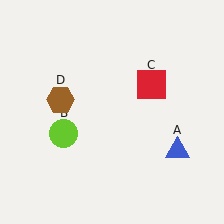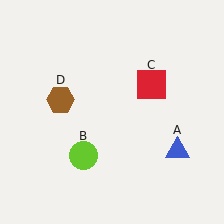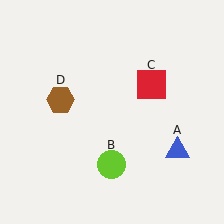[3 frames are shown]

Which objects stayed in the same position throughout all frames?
Blue triangle (object A) and red square (object C) and brown hexagon (object D) remained stationary.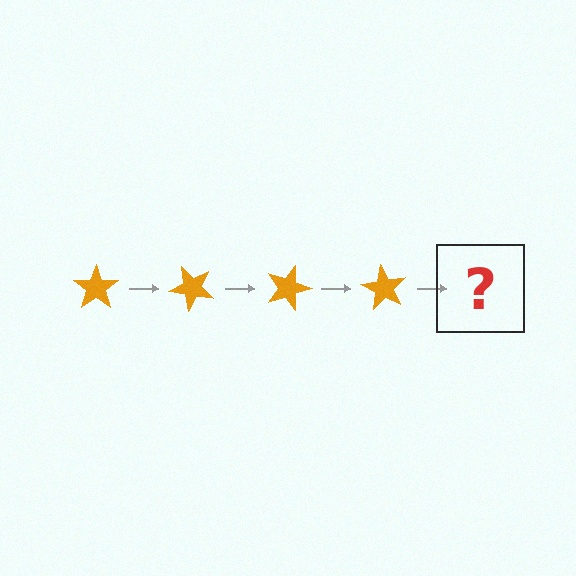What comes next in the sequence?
The next element should be an orange star rotated 180 degrees.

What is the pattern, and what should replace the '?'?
The pattern is that the star rotates 45 degrees each step. The '?' should be an orange star rotated 180 degrees.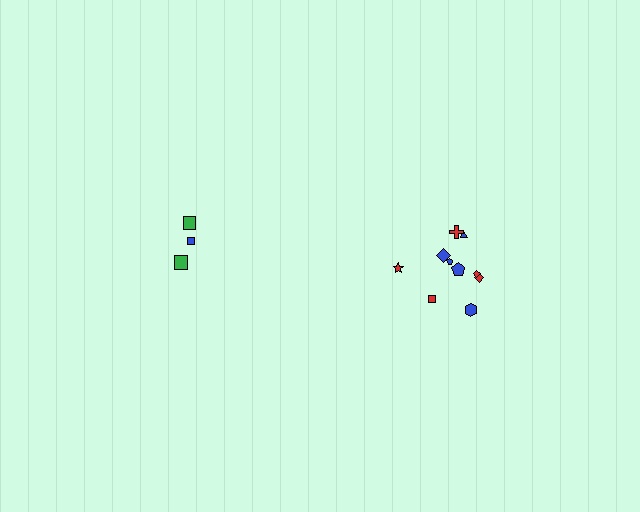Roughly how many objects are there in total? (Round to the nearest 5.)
Roughly 15 objects in total.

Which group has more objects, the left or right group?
The right group.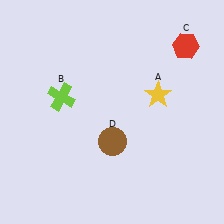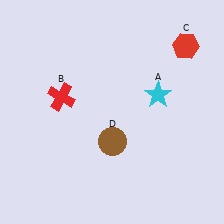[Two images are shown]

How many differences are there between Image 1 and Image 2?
There are 2 differences between the two images.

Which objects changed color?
A changed from yellow to cyan. B changed from lime to red.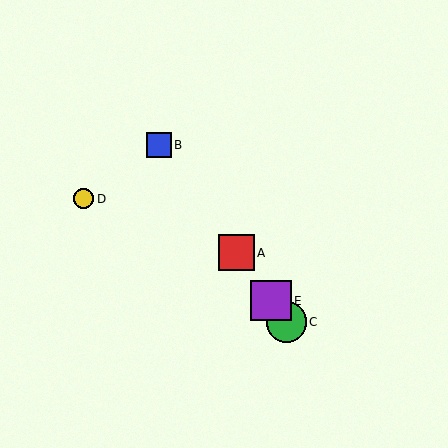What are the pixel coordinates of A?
Object A is at (236, 253).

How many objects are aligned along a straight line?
4 objects (A, B, C, E) are aligned along a straight line.